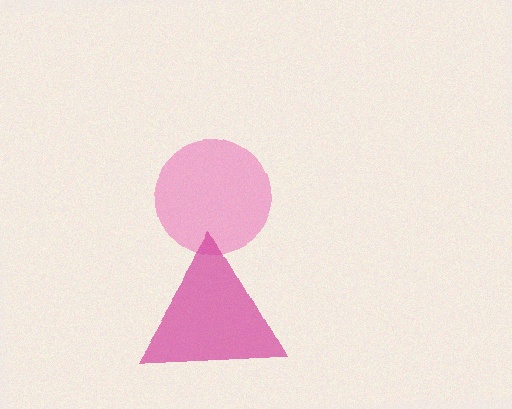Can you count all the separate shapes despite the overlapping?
Yes, there are 2 separate shapes.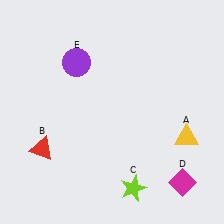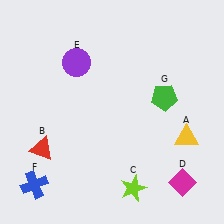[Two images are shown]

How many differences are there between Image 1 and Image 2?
There are 2 differences between the two images.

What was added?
A blue cross (F), a green pentagon (G) were added in Image 2.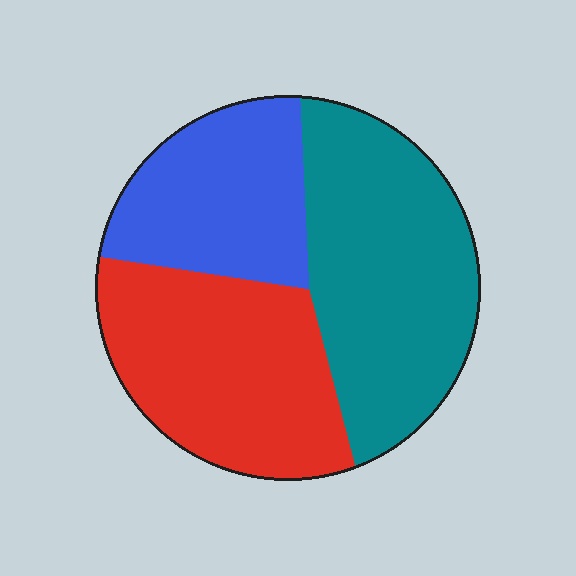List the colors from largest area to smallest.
From largest to smallest: teal, red, blue.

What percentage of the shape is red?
Red takes up about one third (1/3) of the shape.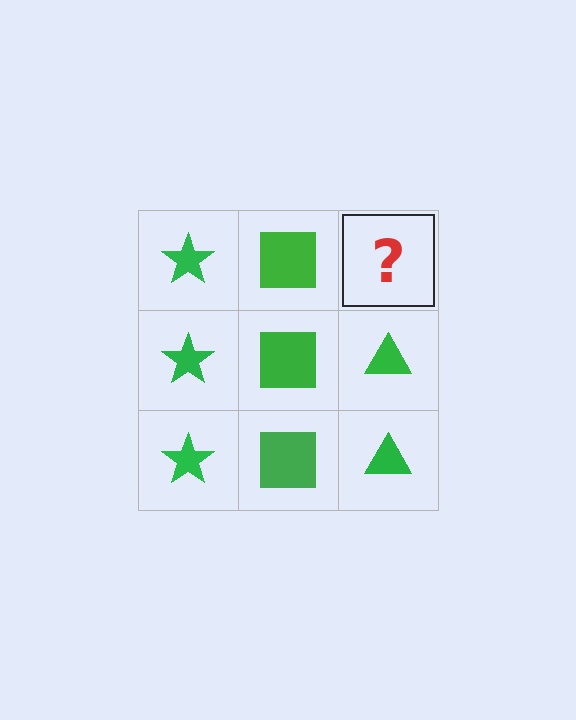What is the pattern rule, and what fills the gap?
The rule is that each column has a consistent shape. The gap should be filled with a green triangle.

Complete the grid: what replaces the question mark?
The question mark should be replaced with a green triangle.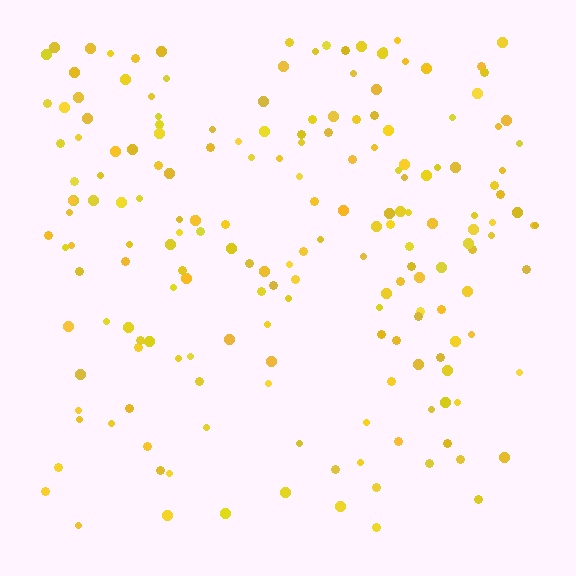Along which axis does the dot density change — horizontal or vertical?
Vertical.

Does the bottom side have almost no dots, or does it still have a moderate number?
Still a moderate number, just noticeably fewer than the top.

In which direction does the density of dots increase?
From bottom to top, with the top side densest.